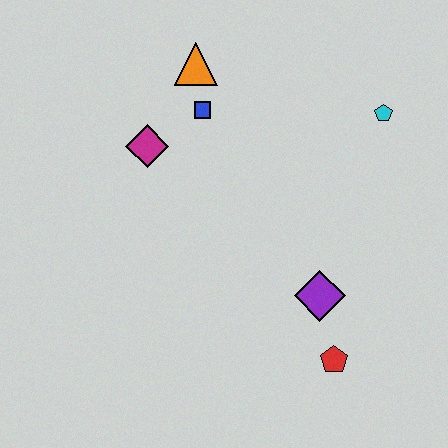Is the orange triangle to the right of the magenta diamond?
Yes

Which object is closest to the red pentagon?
The purple diamond is closest to the red pentagon.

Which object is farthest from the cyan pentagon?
The red pentagon is farthest from the cyan pentagon.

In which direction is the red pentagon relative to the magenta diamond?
The red pentagon is below the magenta diamond.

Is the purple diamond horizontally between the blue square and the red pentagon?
Yes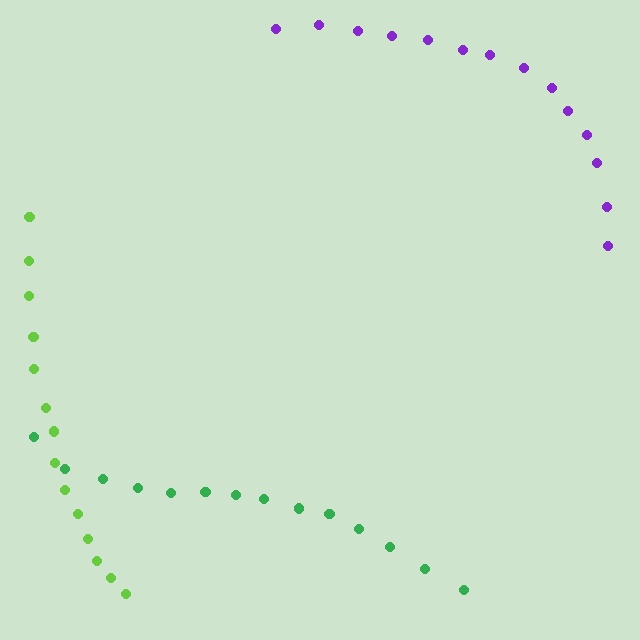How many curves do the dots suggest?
There are 3 distinct paths.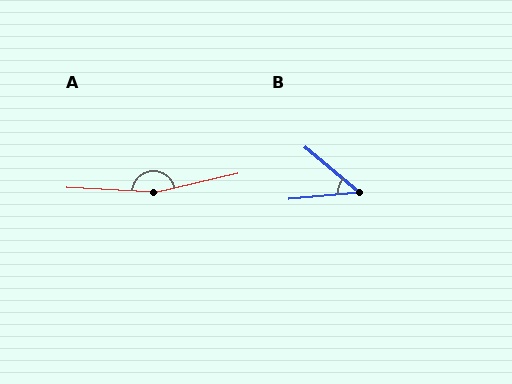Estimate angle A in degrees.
Approximately 164 degrees.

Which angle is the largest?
A, at approximately 164 degrees.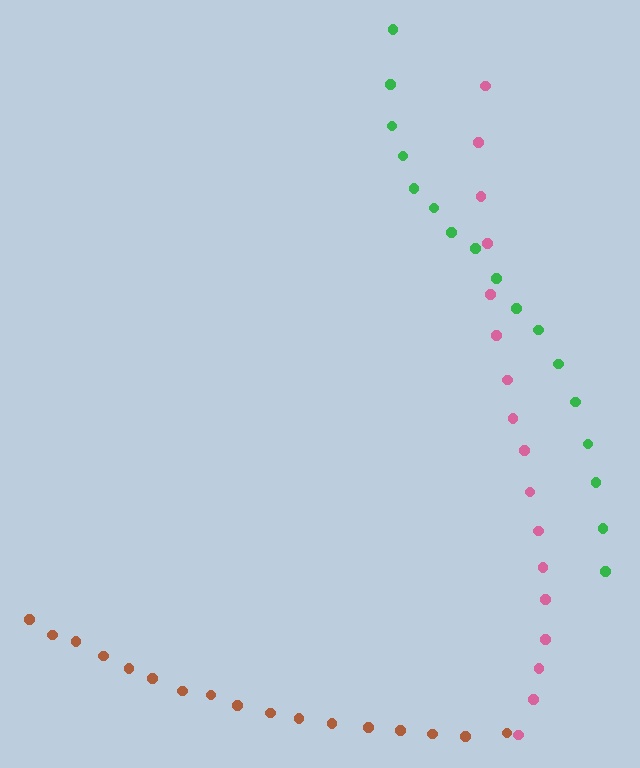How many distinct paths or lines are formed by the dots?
There are 3 distinct paths.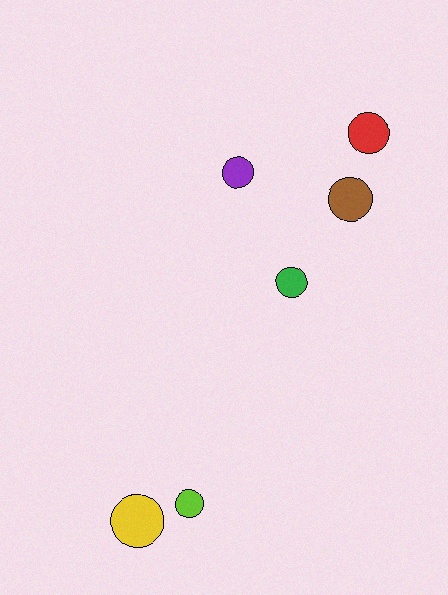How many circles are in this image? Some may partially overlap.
There are 6 circles.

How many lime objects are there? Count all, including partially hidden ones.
There is 1 lime object.